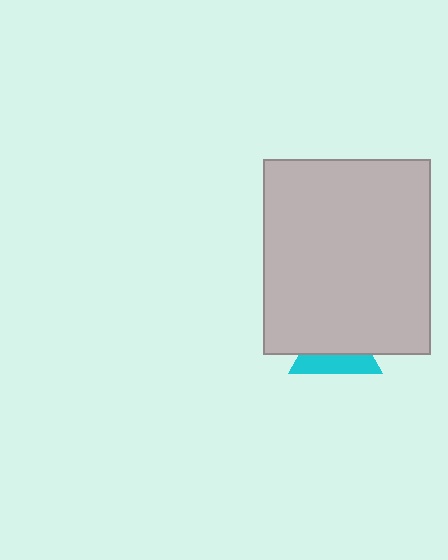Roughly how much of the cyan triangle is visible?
A small part of it is visible (roughly 39%).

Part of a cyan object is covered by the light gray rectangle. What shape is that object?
It is a triangle.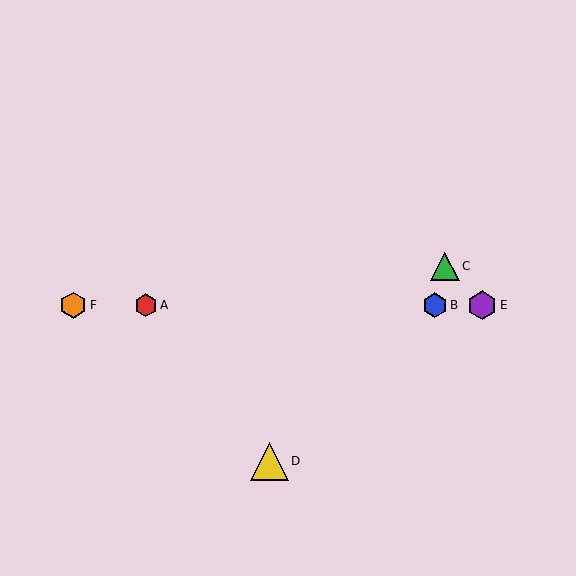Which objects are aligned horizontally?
Objects A, B, E, F are aligned horizontally.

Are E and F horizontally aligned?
Yes, both are at y≈305.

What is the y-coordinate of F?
Object F is at y≈305.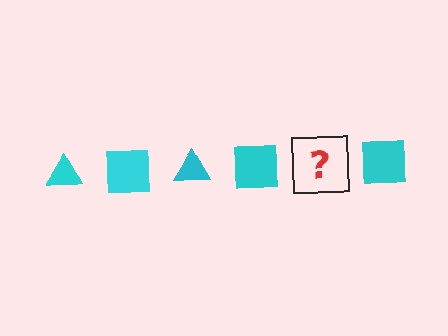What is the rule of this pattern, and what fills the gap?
The rule is that the pattern cycles through triangle, square shapes in cyan. The gap should be filled with a cyan triangle.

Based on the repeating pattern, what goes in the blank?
The blank should be a cyan triangle.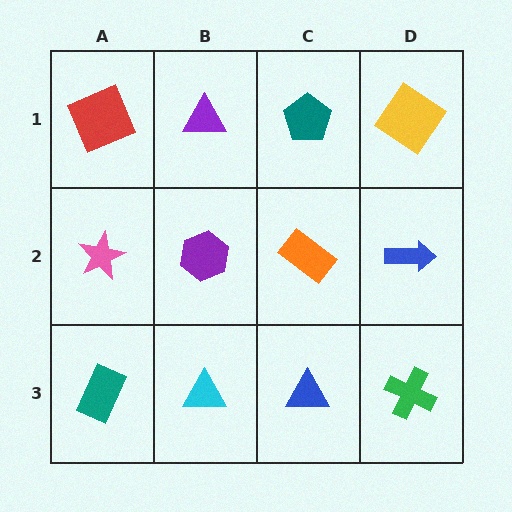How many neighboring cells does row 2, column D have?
3.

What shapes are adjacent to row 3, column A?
A pink star (row 2, column A), a cyan triangle (row 3, column B).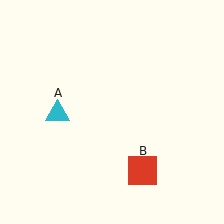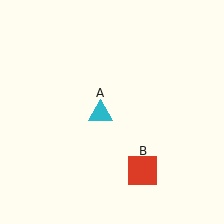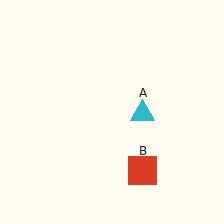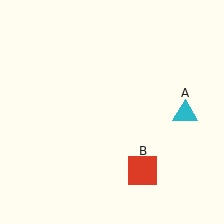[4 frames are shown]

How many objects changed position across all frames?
1 object changed position: cyan triangle (object A).